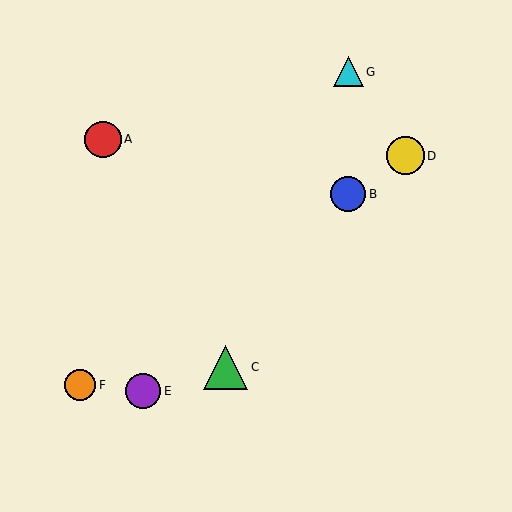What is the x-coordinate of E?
Object E is at x≈143.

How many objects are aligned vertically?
2 objects (B, G) are aligned vertically.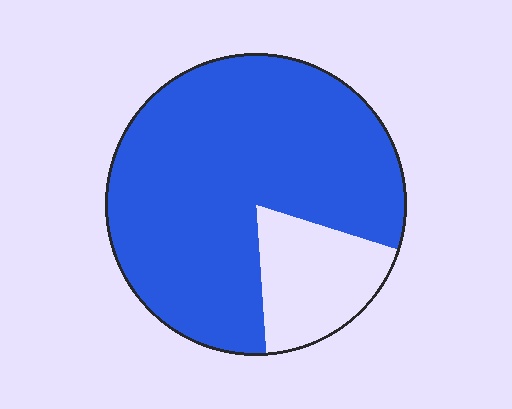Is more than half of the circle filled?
Yes.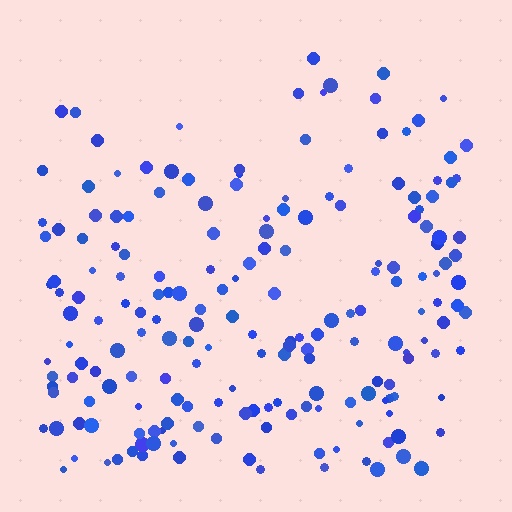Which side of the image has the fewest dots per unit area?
The top.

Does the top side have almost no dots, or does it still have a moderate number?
Still a moderate number, just noticeably fewer than the bottom.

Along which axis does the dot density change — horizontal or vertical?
Vertical.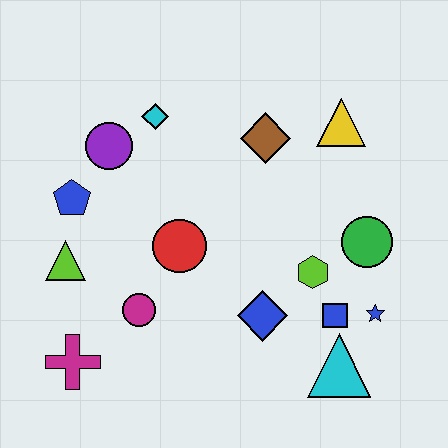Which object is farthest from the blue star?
The blue pentagon is farthest from the blue star.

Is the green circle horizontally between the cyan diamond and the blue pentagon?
No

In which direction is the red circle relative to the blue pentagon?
The red circle is to the right of the blue pentagon.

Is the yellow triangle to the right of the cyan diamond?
Yes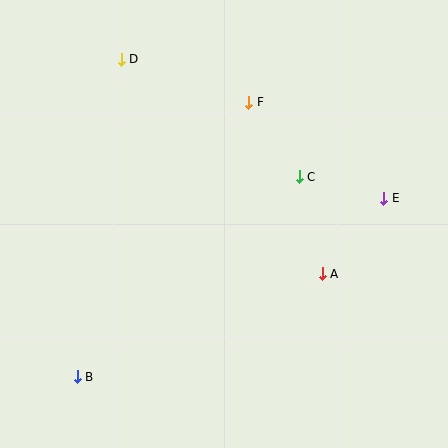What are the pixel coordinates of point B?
Point B is at (77, 377).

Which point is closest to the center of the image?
Point C at (299, 177) is closest to the center.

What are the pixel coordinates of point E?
Point E is at (384, 198).